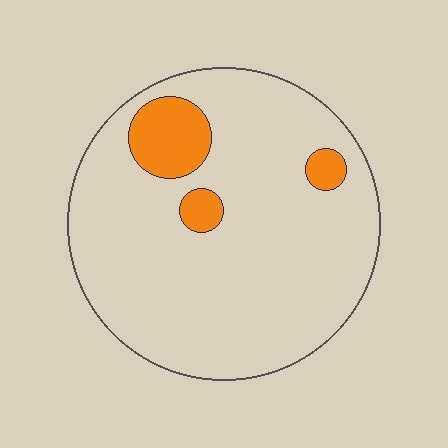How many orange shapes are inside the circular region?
3.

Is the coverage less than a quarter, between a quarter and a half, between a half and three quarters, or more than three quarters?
Less than a quarter.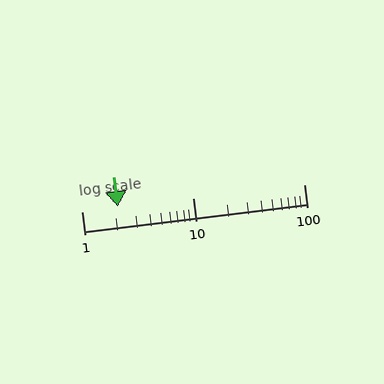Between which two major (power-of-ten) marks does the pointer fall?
The pointer is between 1 and 10.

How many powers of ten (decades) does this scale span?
The scale spans 2 decades, from 1 to 100.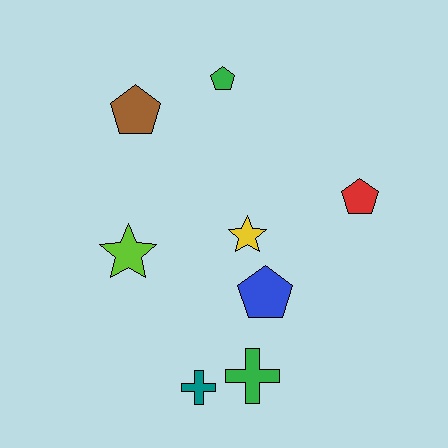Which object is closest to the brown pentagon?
The green pentagon is closest to the brown pentagon.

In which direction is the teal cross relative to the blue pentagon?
The teal cross is below the blue pentagon.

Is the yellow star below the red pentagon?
Yes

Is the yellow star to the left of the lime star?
No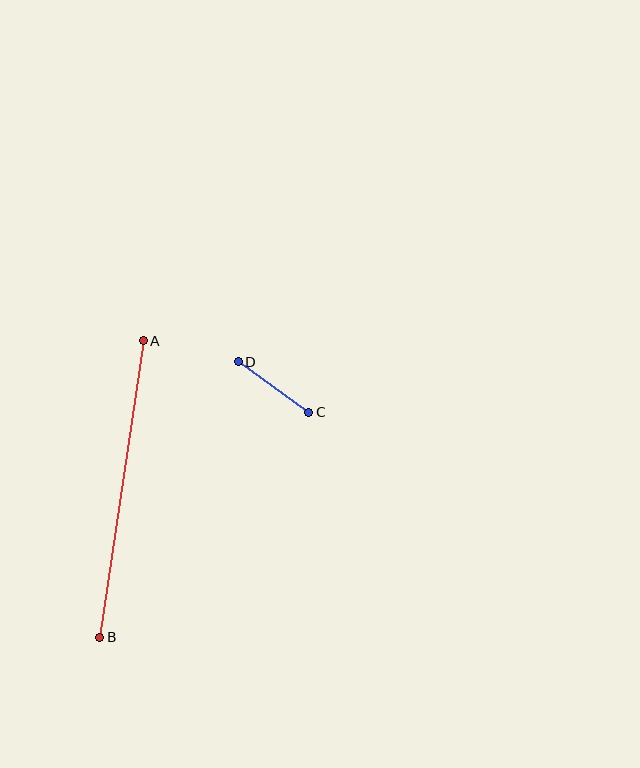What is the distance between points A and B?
The distance is approximately 300 pixels.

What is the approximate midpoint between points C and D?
The midpoint is at approximately (273, 387) pixels.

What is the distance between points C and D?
The distance is approximately 87 pixels.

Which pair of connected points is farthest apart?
Points A and B are farthest apart.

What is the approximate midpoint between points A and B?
The midpoint is at approximately (122, 489) pixels.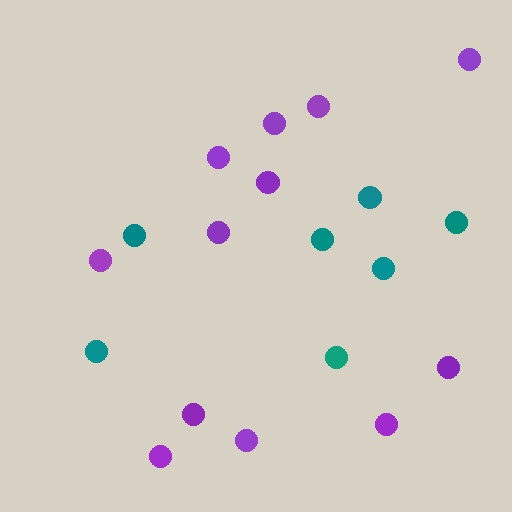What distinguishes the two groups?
There are 2 groups: one group of teal circles (7) and one group of purple circles (12).